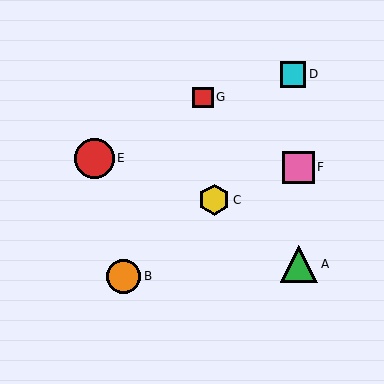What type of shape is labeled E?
Shape E is a red circle.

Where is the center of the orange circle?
The center of the orange circle is at (124, 276).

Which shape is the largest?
The red circle (labeled E) is the largest.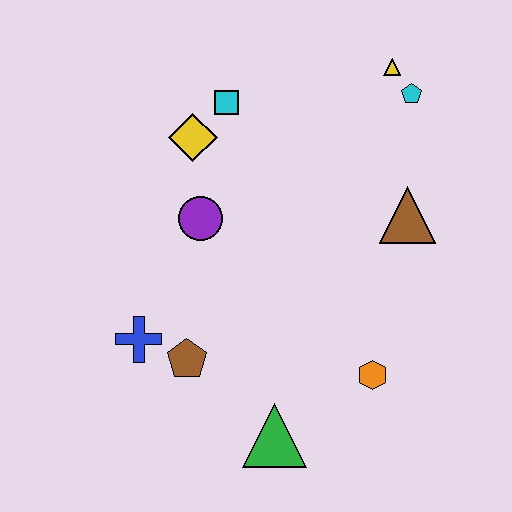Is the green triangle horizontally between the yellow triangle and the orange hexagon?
No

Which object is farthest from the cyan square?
The green triangle is farthest from the cyan square.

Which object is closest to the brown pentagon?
The blue cross is closest to the brown pentagon.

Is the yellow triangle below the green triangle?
No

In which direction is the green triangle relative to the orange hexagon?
The green triangle is to the left of the orange hexagon.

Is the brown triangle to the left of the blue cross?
No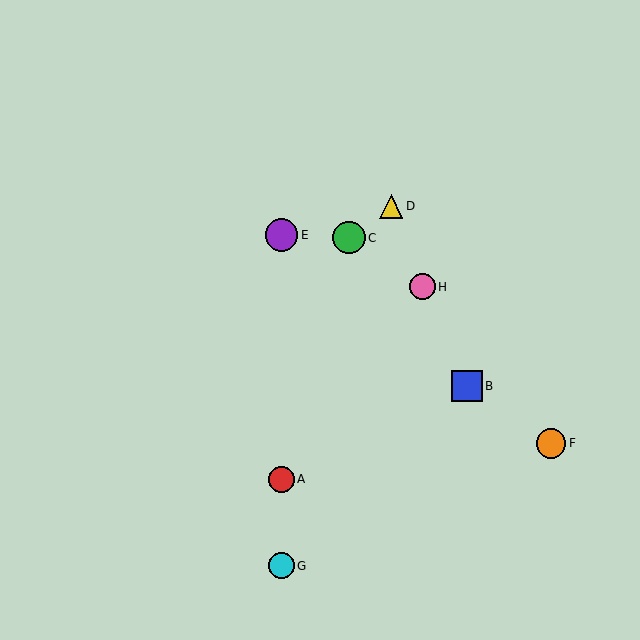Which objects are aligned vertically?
Objects A, E, G are aligned vertically.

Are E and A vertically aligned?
Yes, both are at x≈281.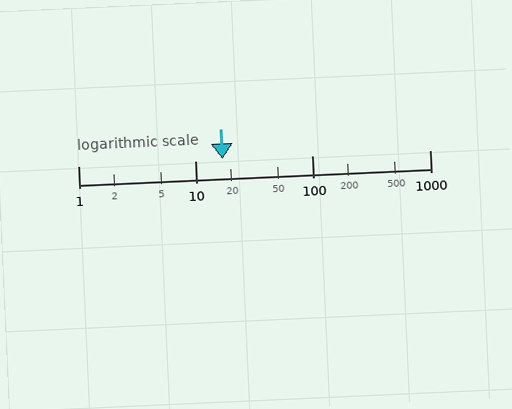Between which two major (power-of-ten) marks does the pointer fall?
The pointer is between 10 and 100.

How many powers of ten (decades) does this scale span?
The scale spans 3 decades, from 1 to 1000.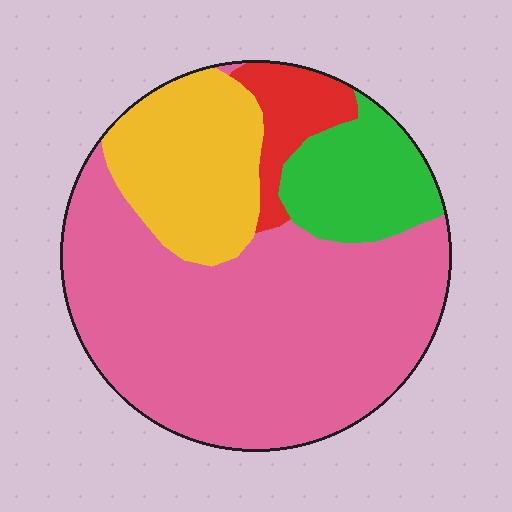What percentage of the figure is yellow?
Yellow covers roughly 20% of the figure.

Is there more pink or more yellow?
Pink.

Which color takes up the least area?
Red, at roughly 10%.